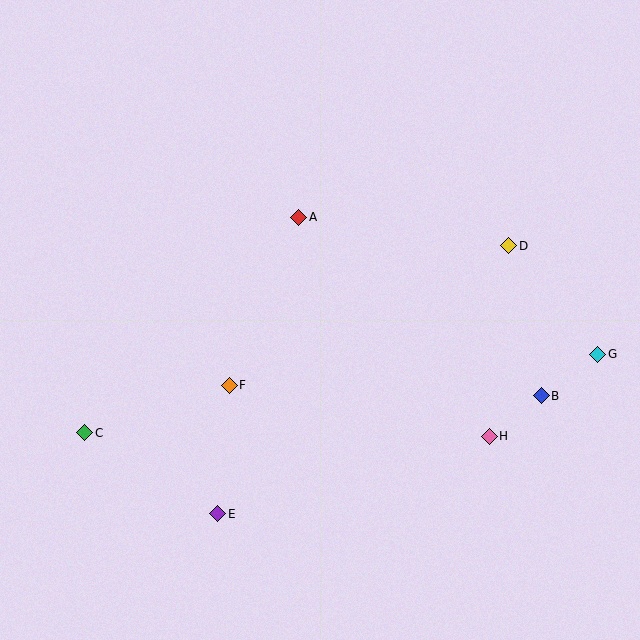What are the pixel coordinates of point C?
Point C is at (85, 433).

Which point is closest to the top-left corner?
Point A is closest to the top-left corner.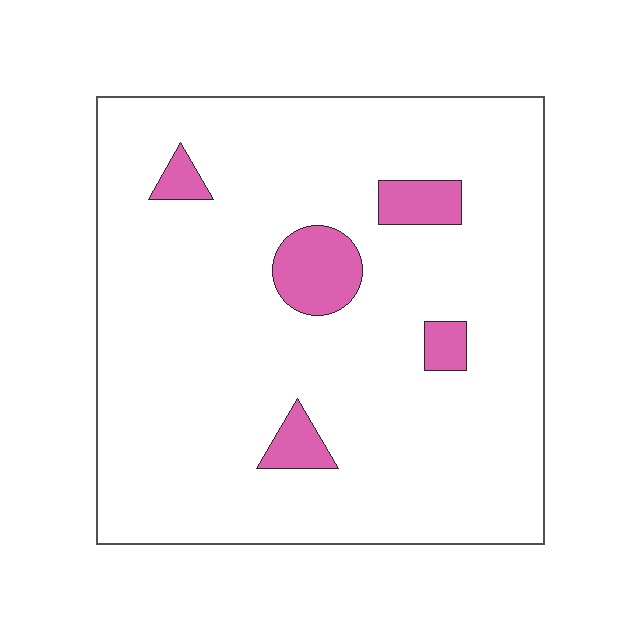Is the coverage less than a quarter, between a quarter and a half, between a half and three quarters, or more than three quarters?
Less than a quarter.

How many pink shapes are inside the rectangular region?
5.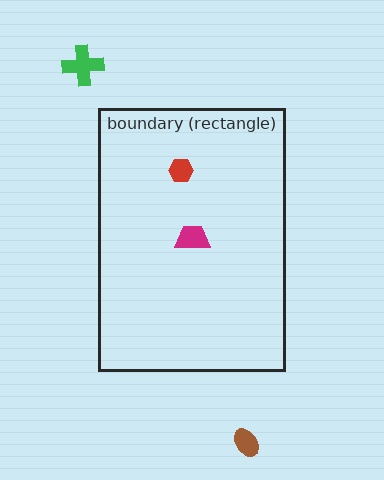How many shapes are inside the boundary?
2 inside, 2 outside.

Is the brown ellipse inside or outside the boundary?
Outside.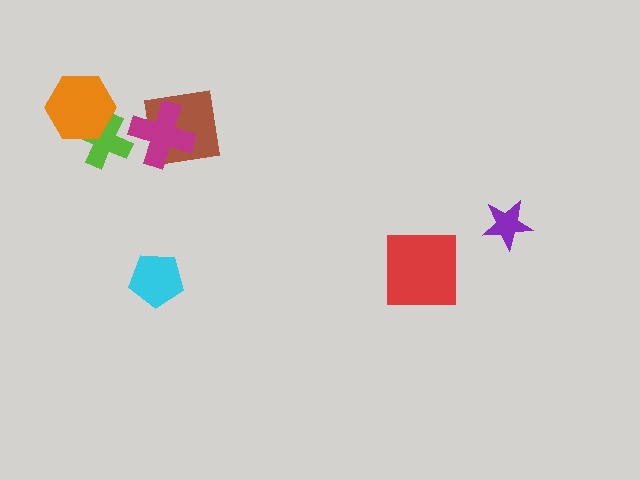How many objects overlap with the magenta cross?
1 object overlaps with the magenta cross.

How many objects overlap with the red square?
0 objects overlap with the red square.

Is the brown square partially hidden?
Yes, it is partially covered by another shape.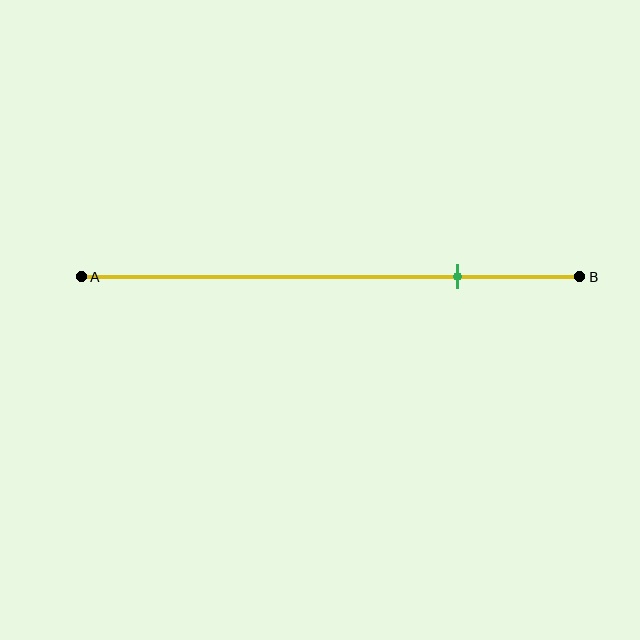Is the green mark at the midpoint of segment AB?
No, the mark is at about 75% from A, not at the 50% midpoint.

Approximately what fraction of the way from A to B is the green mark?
The green mark is approximately 75% of the way from A to B.